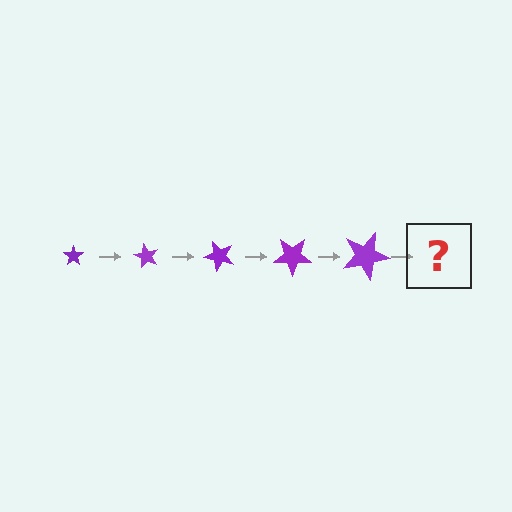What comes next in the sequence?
The next element should be a star, larger than the previous one and rotated 300 degrees from the start.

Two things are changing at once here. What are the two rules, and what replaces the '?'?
The two rules are that the star grows larger each step and it rotates 60 degrees each step. The '?' should be a star, larger than the previous one and rotated 300 degrees from the start.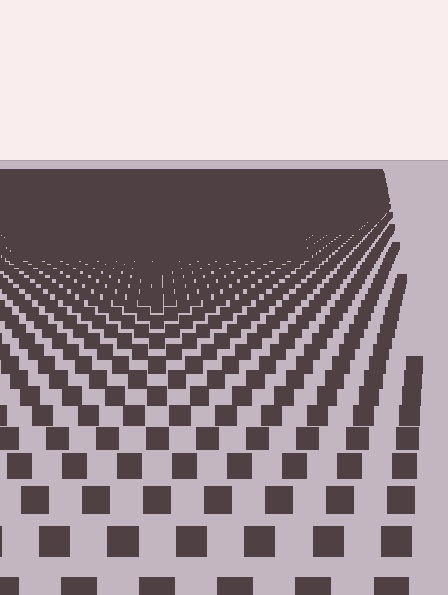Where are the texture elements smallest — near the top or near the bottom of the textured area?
Near the top.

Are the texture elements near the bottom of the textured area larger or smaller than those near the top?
Larger. Near the bottom, elements are closer to the viewer and appear at a bigger on-screen size.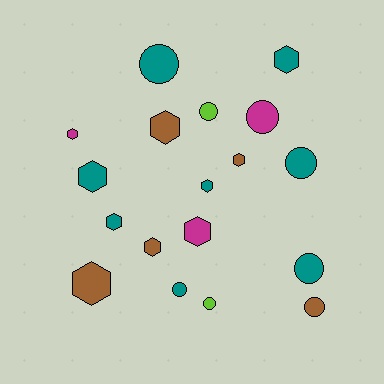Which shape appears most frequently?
Hexagon, with 10 objects.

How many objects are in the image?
There are 18 objects.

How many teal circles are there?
There are 4 teal circles.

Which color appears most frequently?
Teal, with 8 objects.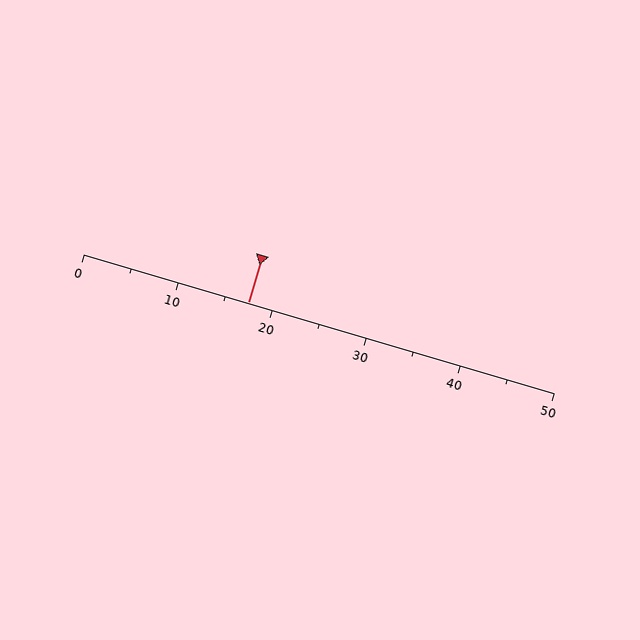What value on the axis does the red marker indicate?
The marker indicates approximately 17.5.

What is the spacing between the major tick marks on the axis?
The major ticks are spaced 10 apart.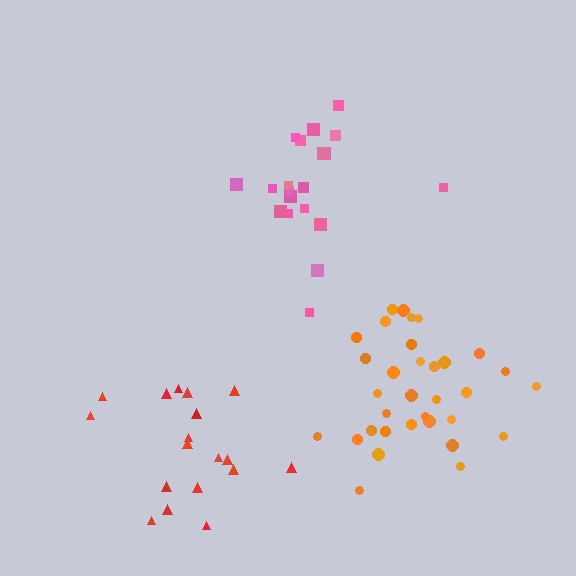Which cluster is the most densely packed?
Orange.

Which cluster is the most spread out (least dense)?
Red.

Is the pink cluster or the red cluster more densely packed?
Pink.